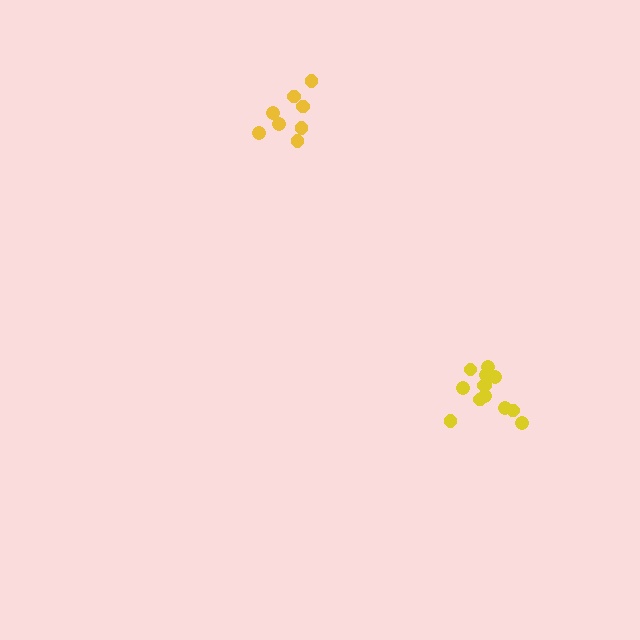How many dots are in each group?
Group 1: 8 dots, Group 2: 13 dots (21 total).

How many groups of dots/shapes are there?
There are 2 groups.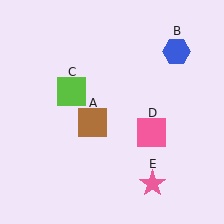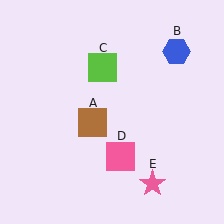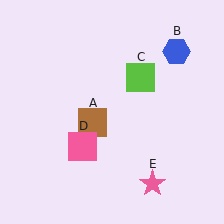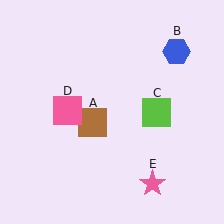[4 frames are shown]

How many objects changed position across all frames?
2 objects changed position: lime square (object C), pink square (object D).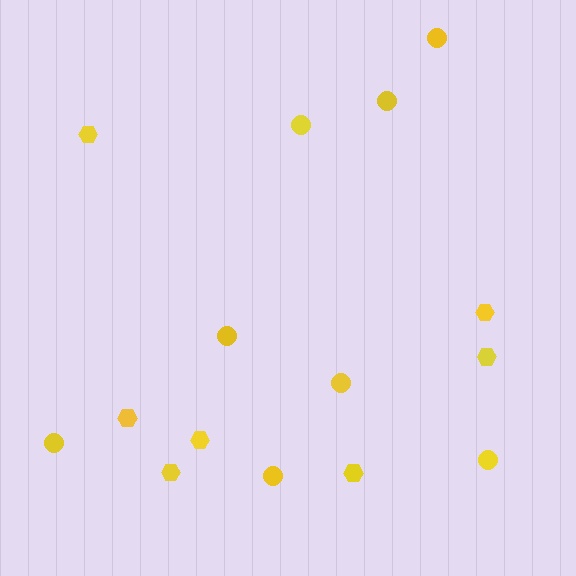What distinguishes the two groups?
There are 2 groups: one group of hexagons (7) and one group of circles (8).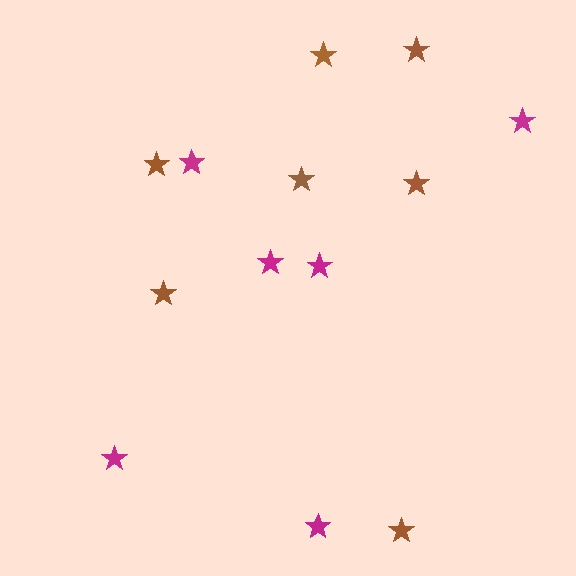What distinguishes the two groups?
There are 2 groups: one group of brown stars (7) and one group of magenta stars (6).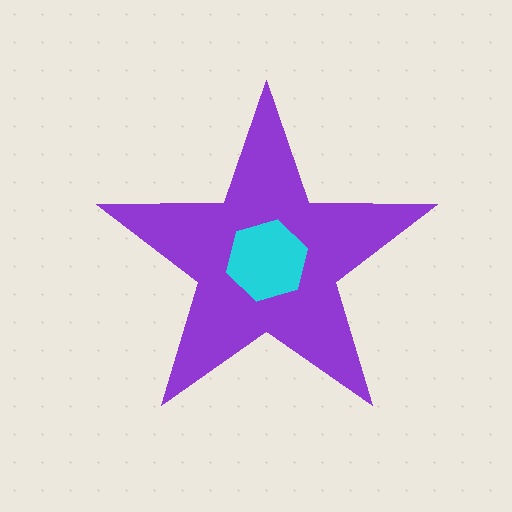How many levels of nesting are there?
2.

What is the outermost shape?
The purple star.